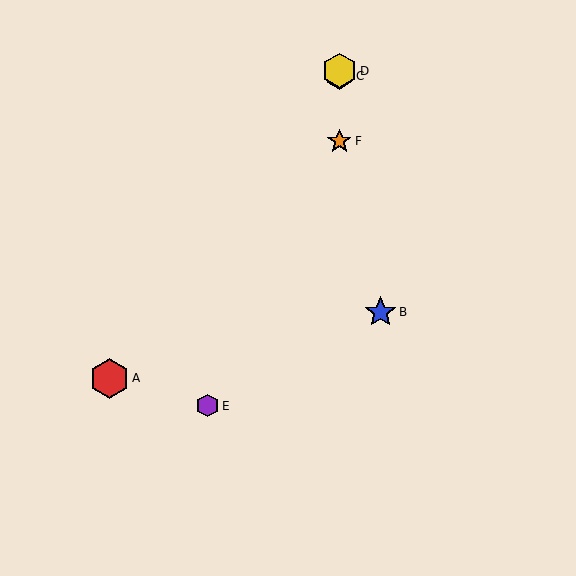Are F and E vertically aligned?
No, F is at x≈339 and E is at x≈207.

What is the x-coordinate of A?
Object A is at x≈109.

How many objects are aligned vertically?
3 objects (C, D, F) are aligned vertically.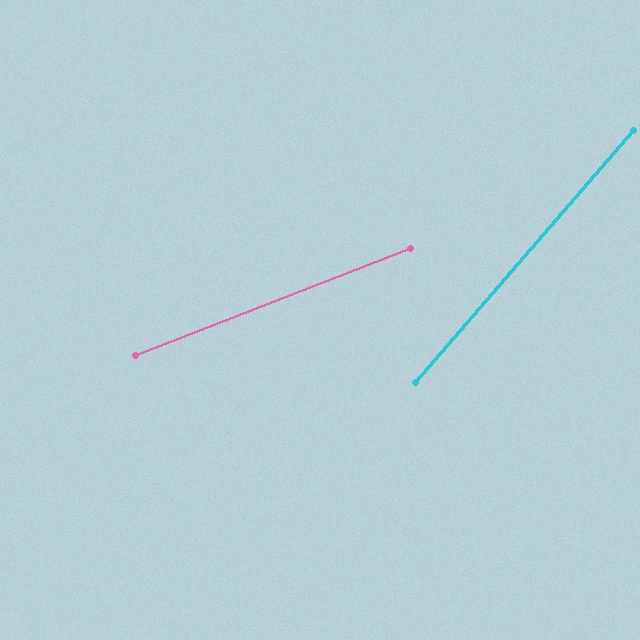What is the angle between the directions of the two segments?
Approximately 28 degrees.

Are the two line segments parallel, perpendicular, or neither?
Neither parallel nor perpendicular — they differ by about 28°.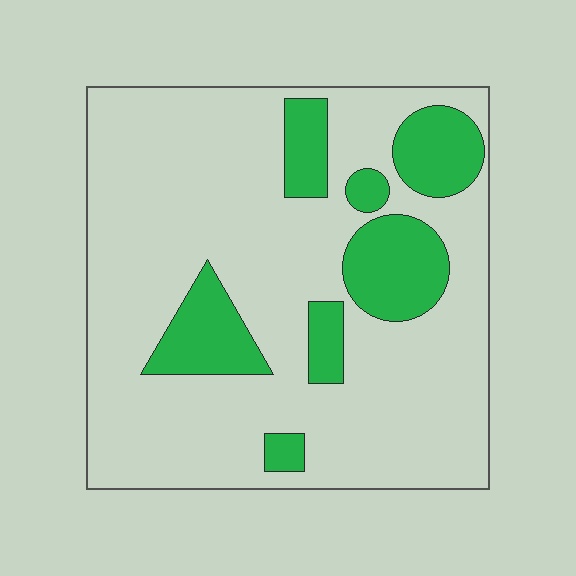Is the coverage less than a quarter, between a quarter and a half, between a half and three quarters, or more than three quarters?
Less than a quarter.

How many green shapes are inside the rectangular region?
7.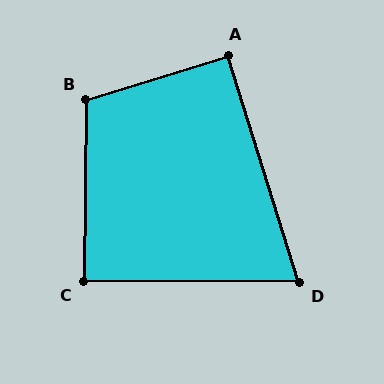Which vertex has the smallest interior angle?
D, at approximately 72 degrees.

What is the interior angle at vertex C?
Approximately 90 degrees (approximately right).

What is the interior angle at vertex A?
Approximately 90 degrees (approximately right).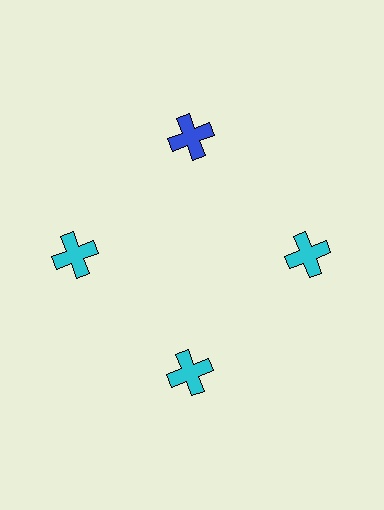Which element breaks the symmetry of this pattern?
The blue cross at roughly the 12 o'clock position breaks the symmetry. All other shapes are cyan crosses.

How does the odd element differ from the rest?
It has a different color: blue instead of cyan.